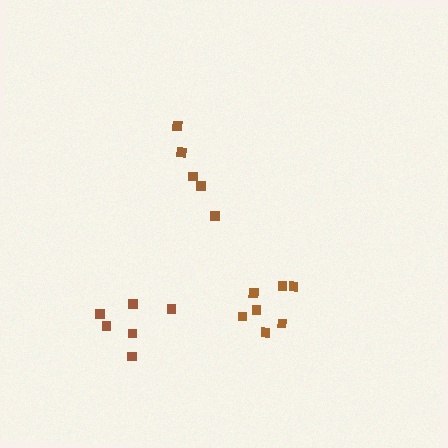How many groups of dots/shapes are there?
There are 3 groups.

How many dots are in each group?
Group 1: 5 dots, Group 2: 6 dots, Group 3: 7 dots (18 total).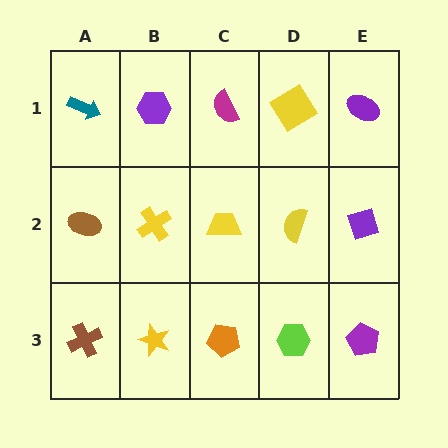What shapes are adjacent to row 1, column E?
A purple diamond (row 2, column E), a yellow diamond (row 1, column D).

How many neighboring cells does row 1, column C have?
3.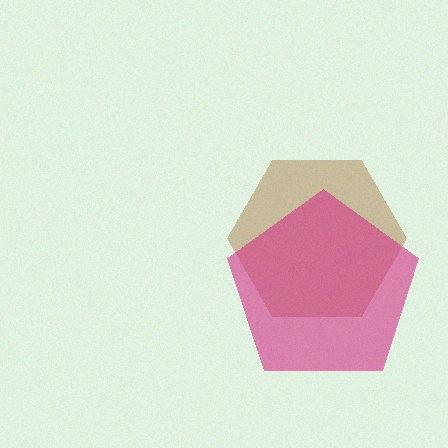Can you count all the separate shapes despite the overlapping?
Yes, there are 2 separate shapes.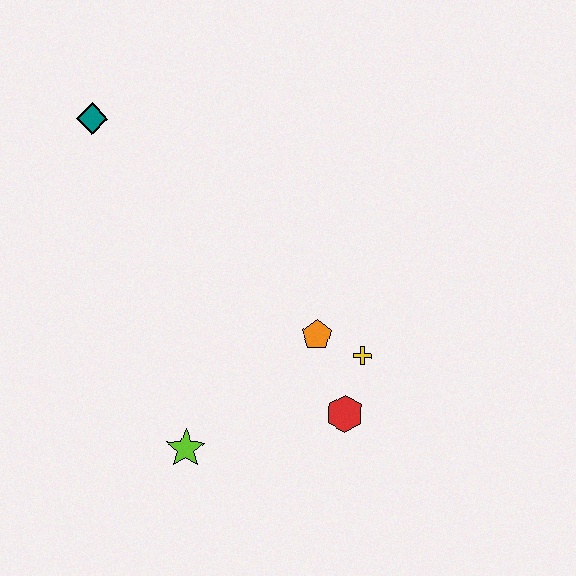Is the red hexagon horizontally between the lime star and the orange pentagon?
No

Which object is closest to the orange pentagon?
The yellow cross is closest to the orange pentagon.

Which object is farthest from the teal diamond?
The red hexagon is farthest from the teal diamond.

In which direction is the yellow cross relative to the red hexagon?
The yellow cross is above the red hexagon.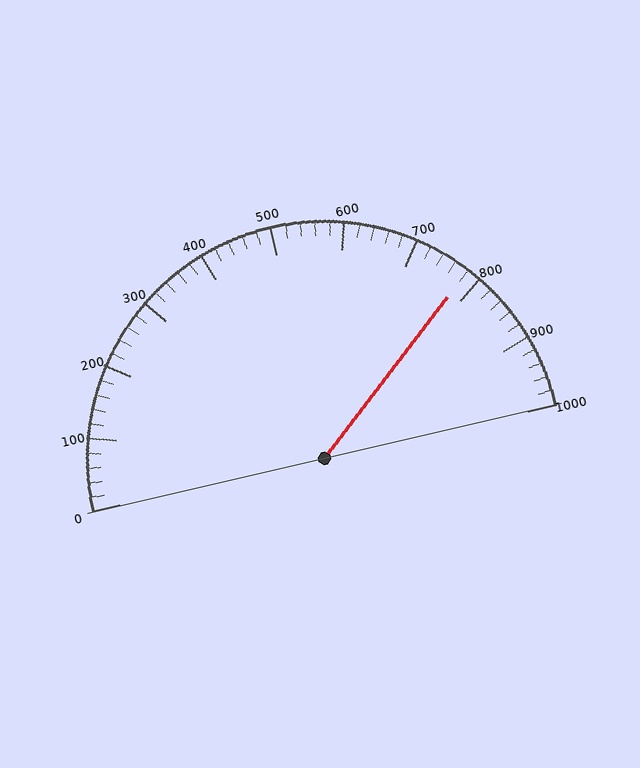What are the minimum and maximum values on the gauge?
The gauge ranges from 0 to 1000.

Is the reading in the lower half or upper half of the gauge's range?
The reading is in the upper half of the range (0 to 1000).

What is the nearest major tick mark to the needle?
The nearest major tick mark is 800.